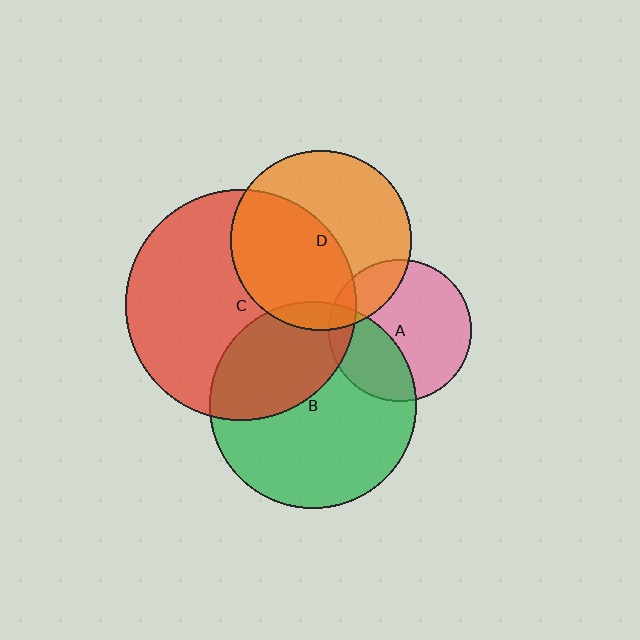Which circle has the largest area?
Circle C (red).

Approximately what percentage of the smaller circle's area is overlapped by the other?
Approximately 10%.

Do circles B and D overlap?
Yes.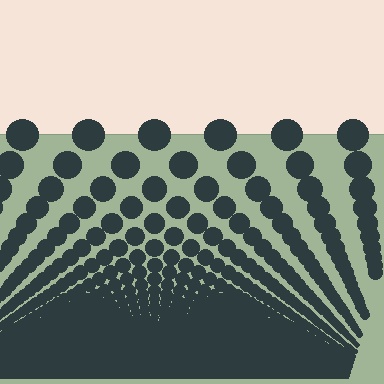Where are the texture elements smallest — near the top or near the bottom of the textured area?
Near the bottom.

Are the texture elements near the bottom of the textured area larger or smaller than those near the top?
Smaller. The gradient is inverted — elements near the bottom are smaller and denser.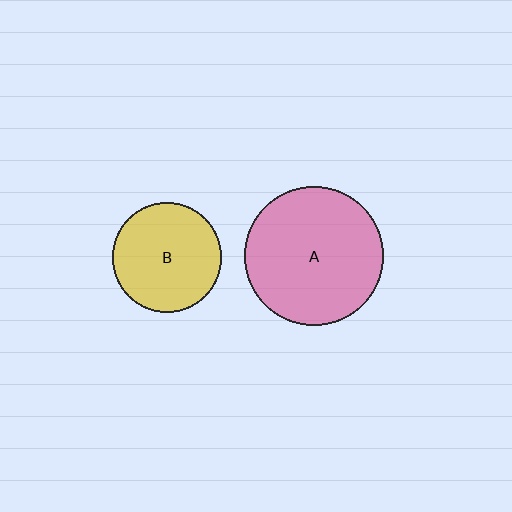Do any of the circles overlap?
No, none of the circles overlap.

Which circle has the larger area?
Circle A (pink).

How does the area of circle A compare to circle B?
Approximately 1.6 times.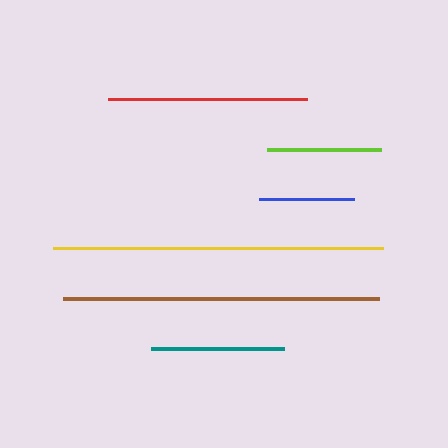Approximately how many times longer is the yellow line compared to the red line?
The yellow line is approximately 1.7 times the length of the red line.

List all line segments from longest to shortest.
From longest to shortest: yellow, brown, red, teal, lime, blue.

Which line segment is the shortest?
The blue line is the shortest at approximately 95 pixels.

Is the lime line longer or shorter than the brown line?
The brown line is longer than the lime line.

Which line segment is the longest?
The yellow line is the longest at approximately 330 pixels.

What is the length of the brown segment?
The brown segment is approximately 315 pixels long.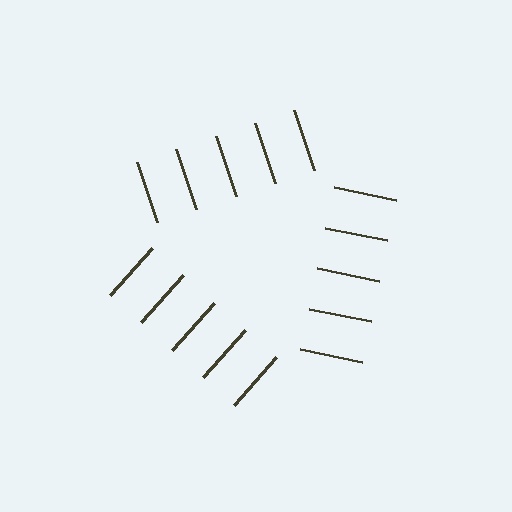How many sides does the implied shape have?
3 sides — the line-ends trace a triangle.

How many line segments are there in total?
15 — 5 along each of the 3 edges.